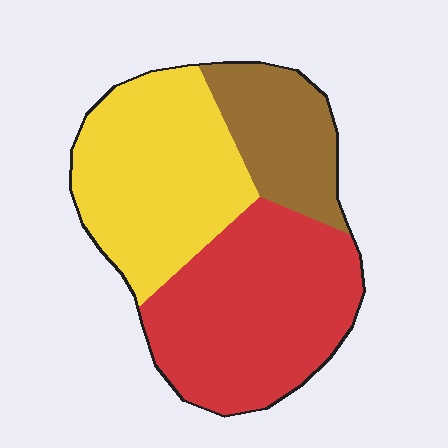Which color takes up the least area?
Brown, at roughly 20%.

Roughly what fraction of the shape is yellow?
Yellow takes up between a quarter and a half of the shape.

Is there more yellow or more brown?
Yellow.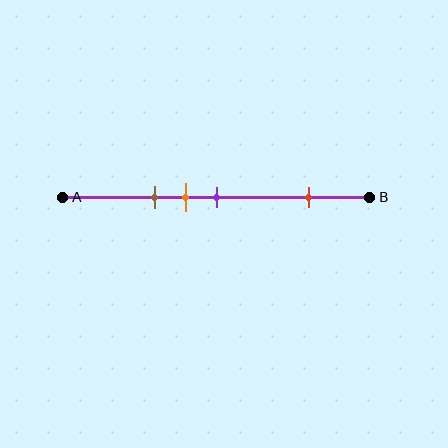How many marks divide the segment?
There are 4 marks dividing the segment.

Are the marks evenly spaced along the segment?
No, the marks are not evenly spaced.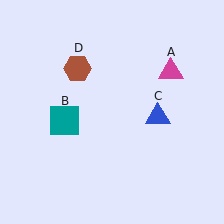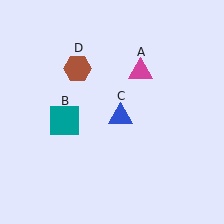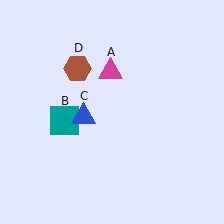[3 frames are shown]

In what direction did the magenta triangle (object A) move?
The magenta triangle (object A) moved left.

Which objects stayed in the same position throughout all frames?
Teal square (object B) and brown hexagon (object D) remained stationary.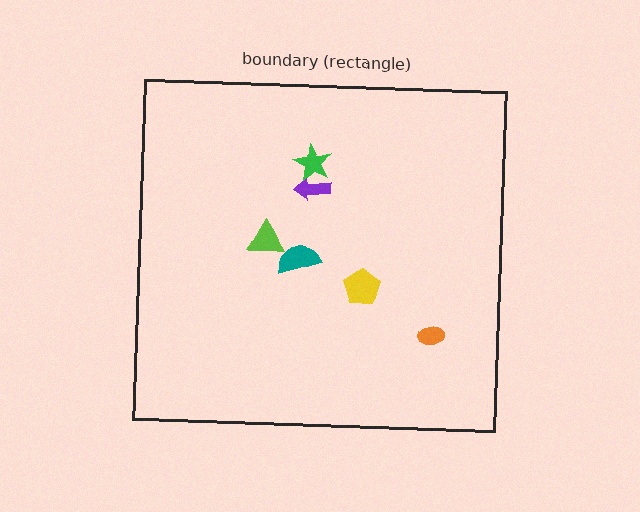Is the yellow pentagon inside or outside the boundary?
Inside.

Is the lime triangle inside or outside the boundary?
Inside.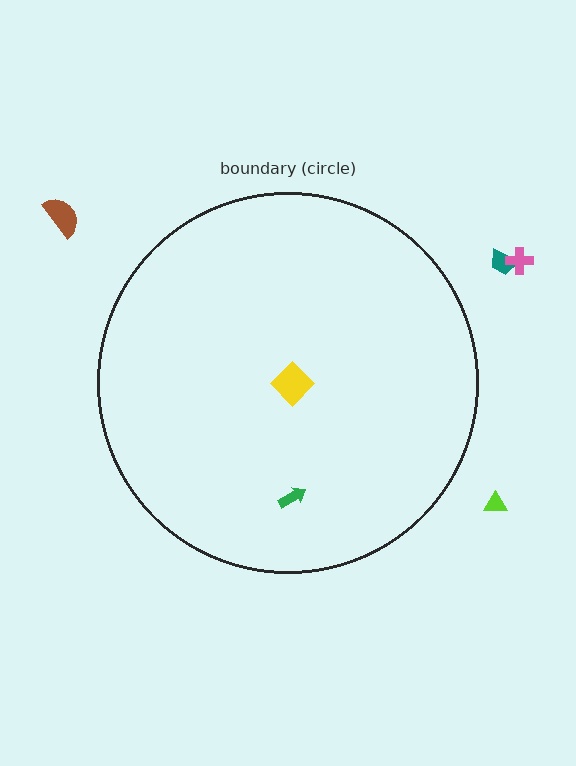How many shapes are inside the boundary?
2 inside, 4 outside.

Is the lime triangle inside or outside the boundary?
Outside.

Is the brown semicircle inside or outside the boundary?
Outside.